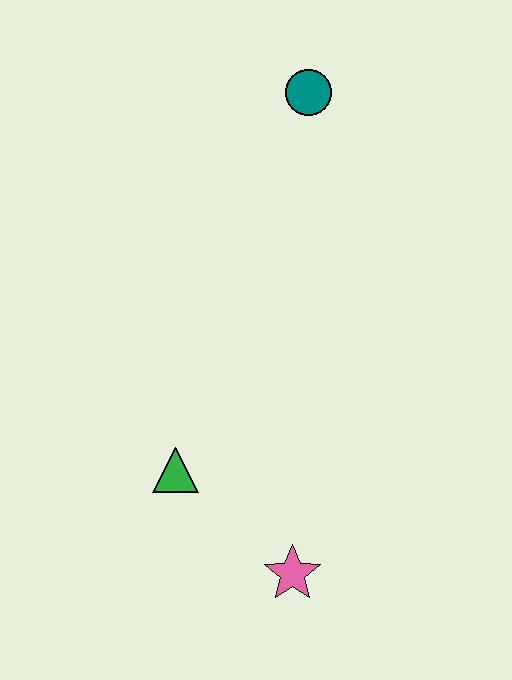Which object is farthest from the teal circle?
The pink star is farthest from the teal circle.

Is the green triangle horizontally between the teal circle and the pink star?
No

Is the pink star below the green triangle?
Yes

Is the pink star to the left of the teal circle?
Yes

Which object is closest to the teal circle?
The green triangle is closest to the teal circle.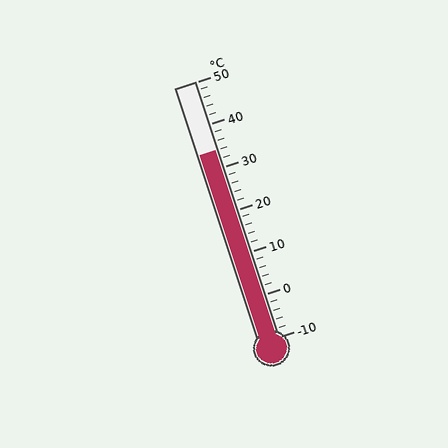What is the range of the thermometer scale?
The thermometer scale ranges from -10°C to 50°C.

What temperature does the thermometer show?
The thermometer shows approximately 34°C.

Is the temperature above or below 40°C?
The temperature is below 40°C.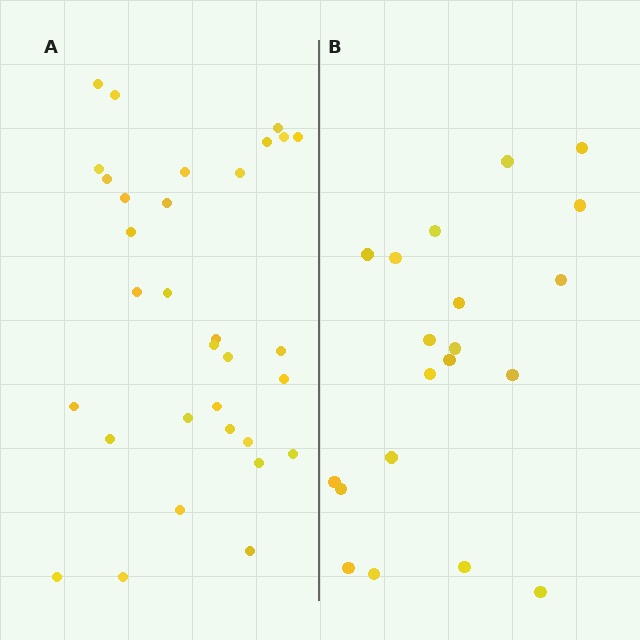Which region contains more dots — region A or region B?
Region A (the left region) has more dots.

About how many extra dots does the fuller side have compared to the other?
Region A has roughly 12 or so more dots than region B.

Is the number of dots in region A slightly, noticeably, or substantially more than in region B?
Region A has substantially more. The ratio is roughly 1.6 to 1.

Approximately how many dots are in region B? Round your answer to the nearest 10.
About 20 dots.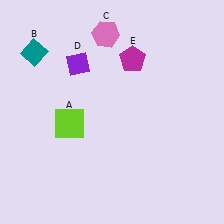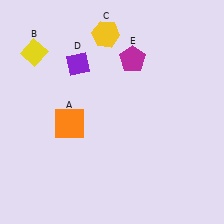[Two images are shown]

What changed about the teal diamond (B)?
In Image 1, B is teal. In Image 2, it changed to yellow.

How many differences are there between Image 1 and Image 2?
There are 3 differences between the two images.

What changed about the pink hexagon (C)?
In Image 1, C is pink. In Image 2, it changed to yellow.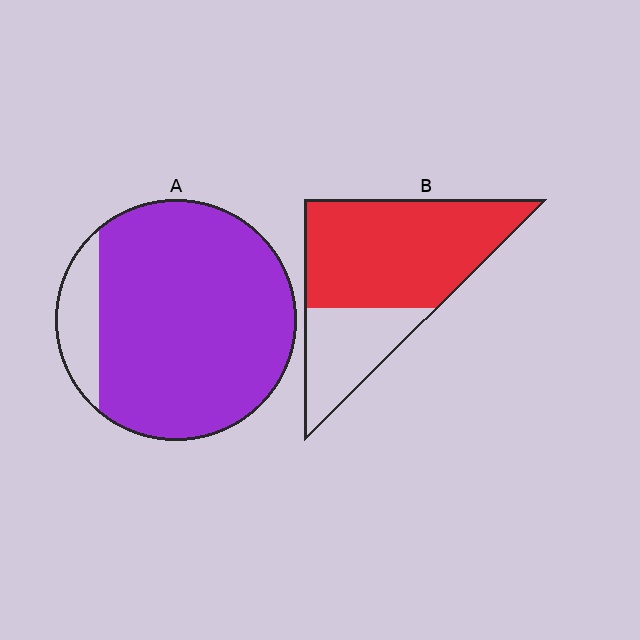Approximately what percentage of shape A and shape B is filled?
A is approximately 90% and B is approximately 70%.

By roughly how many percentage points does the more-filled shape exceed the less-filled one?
By roughly 20 percentage points (A over B).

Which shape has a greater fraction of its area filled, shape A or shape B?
Shape A.